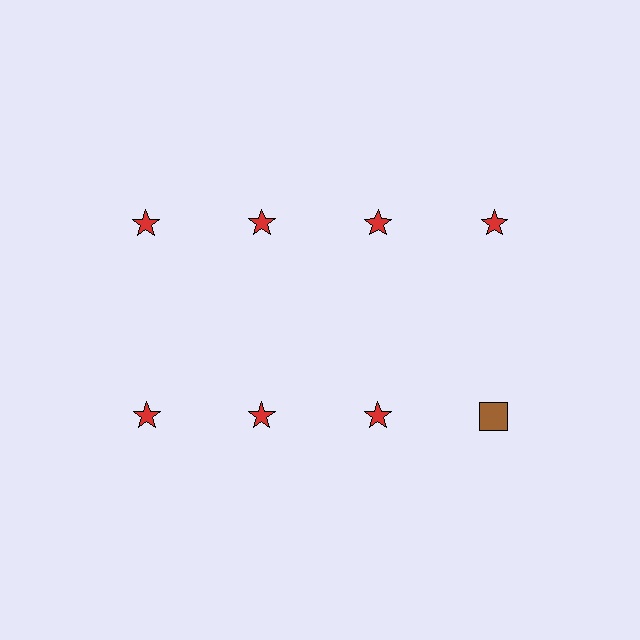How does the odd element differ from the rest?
It differs in both color (brown instead of red) and shape (square instead of star).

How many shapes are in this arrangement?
There are 8 shapes arranged in a grid pattern.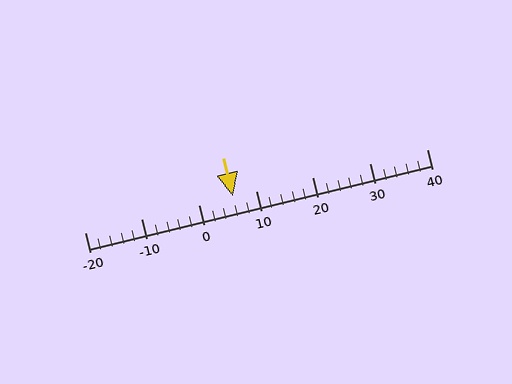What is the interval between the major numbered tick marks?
The major tick marks are spaced 10 units apart.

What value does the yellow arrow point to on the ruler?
The yellow arrow points to approximately 6.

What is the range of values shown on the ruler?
The ruler shows values from -20 to 40.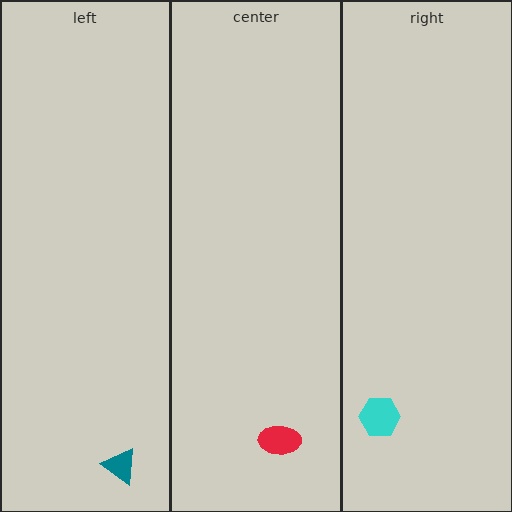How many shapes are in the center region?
1.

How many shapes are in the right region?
1.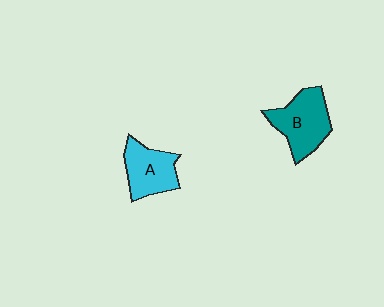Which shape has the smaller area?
Shape A (cyan).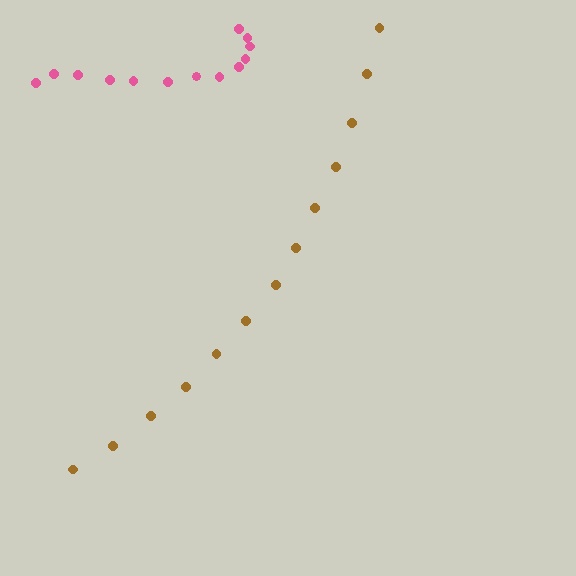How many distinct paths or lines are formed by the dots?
There are 2 distinct paths.